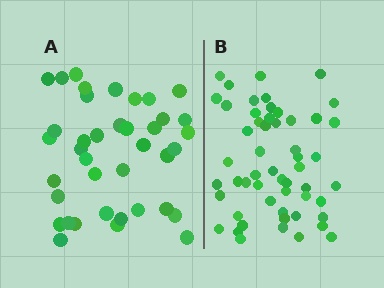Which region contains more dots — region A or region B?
Region B (the right region) has more dots.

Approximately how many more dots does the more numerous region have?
Region B has approximately 15 more dots than region A.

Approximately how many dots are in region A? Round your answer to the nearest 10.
About 40 dots. (The exact count is 39, which rounds to 40.)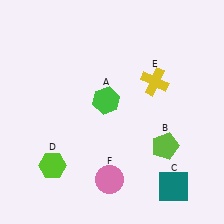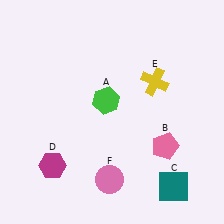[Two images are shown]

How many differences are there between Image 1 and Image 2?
There are 2 differences between the two images.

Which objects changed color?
B changed from lime to pink. D changed from lime to magenta.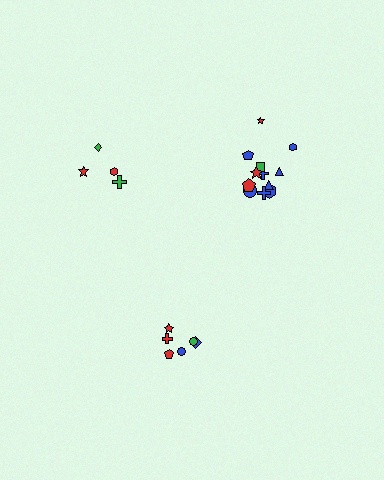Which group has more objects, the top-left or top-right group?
The top-right group.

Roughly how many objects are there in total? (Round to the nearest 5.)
Roughly 20 objects in total.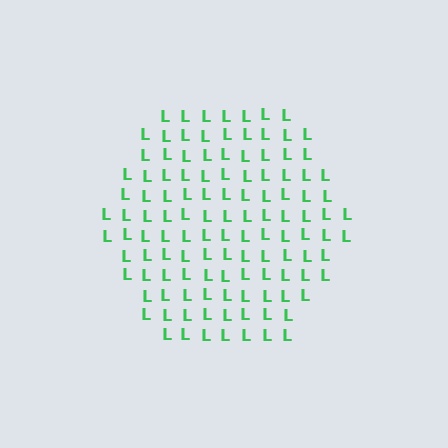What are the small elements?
The small elements are letter L's.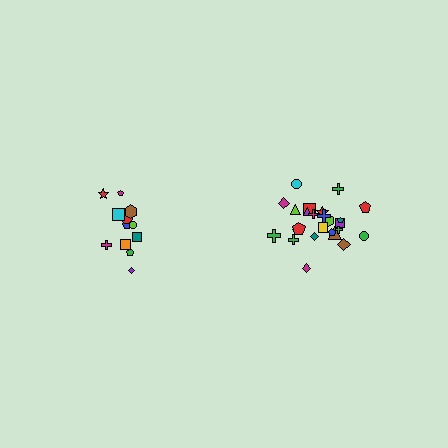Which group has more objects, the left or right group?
The right group.